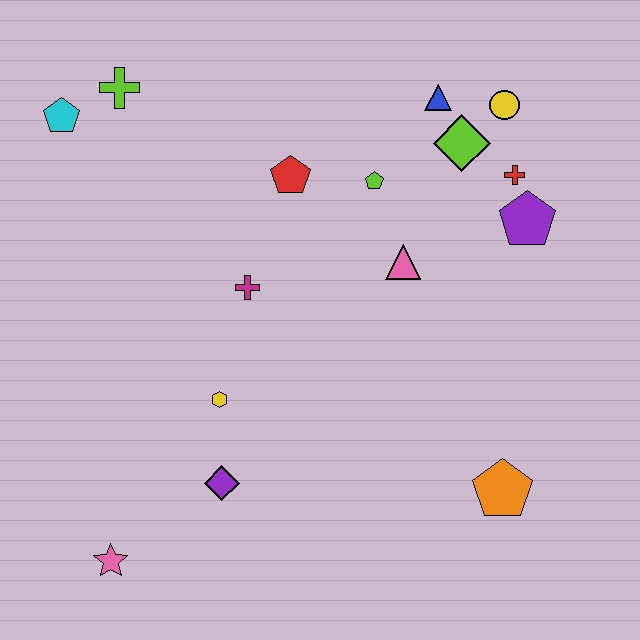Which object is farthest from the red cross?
The pink star is farthest from the red cross.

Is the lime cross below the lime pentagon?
No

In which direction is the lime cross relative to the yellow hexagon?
The lime cross is above the yellow hexagon.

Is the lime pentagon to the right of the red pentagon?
Yes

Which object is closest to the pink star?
The purple diamond is closest to the pink star.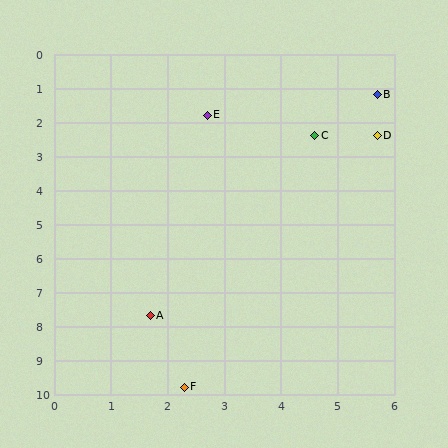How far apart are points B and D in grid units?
Points B and D are about 1.2 grid units apart.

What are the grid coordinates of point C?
Point C is at approximately (4.6, 2.4).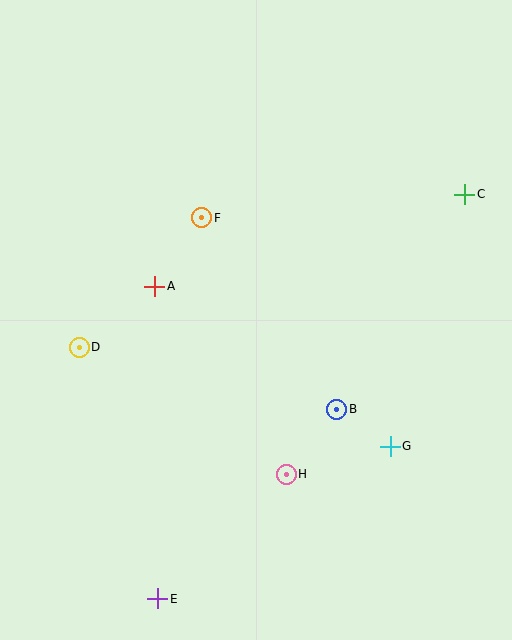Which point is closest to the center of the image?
Point A at (155, 286) is closest to the center.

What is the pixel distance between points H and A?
The distance between H and A is 230 pixels.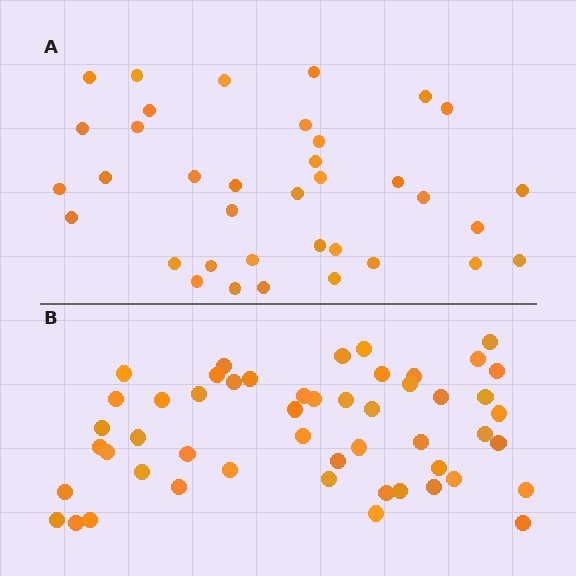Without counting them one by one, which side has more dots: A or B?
Region B (the bottom region) has more dots.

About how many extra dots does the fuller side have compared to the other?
Region B has approximately 15 more dots than region A.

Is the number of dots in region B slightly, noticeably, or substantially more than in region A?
Region B has noticeably more, but not dramatically so. The ratio is roughly 1.4 to 1.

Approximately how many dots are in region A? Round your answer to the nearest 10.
About 40 dots. (The exact count is 36, which rounds to 40.)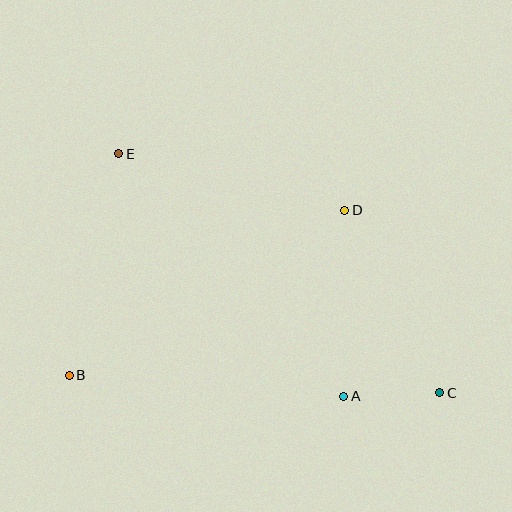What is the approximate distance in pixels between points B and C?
The distance between B and C is approximately 371 pixels.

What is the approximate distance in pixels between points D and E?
The distance between D and E is approximately 233 pixels.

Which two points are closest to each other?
Points A and C are closest to each other.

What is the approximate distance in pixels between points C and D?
The distance between C and D is approximately 206 pixels.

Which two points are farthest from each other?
Points C and E are farthest from each other.